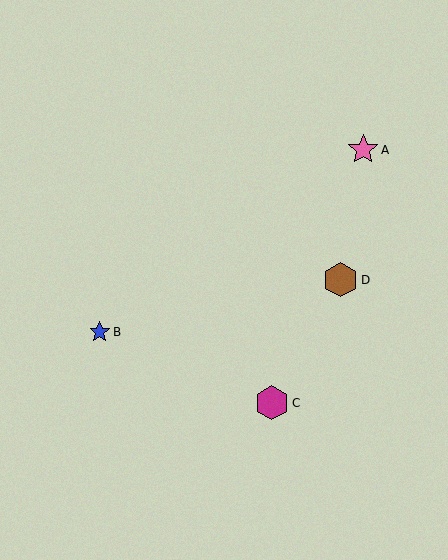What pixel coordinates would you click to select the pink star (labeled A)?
Click at (363, 150) to select the pink star A.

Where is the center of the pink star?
The center of the pink star is at (363, 150).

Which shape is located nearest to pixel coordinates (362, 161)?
The pink star (labeled A) at (363, 150) is nearest to that location.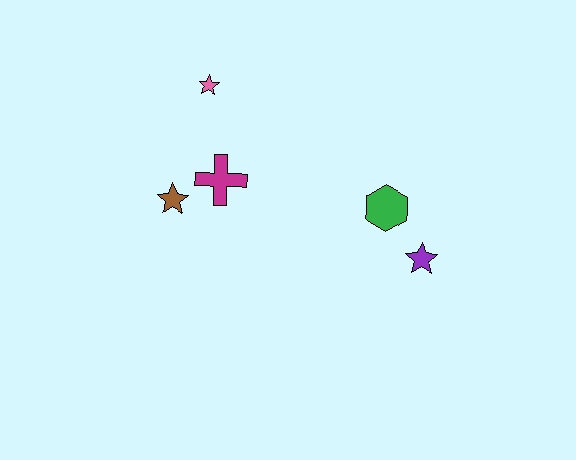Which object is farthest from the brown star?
The purple star is farthest from the brown star.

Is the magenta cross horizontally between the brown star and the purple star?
Yes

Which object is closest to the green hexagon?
The purple star is closest to the green hexagon.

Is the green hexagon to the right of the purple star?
No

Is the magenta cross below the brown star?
No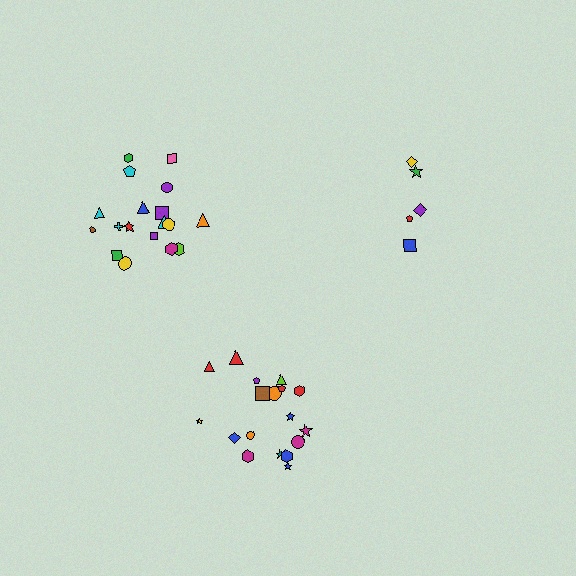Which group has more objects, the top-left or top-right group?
The top-left group.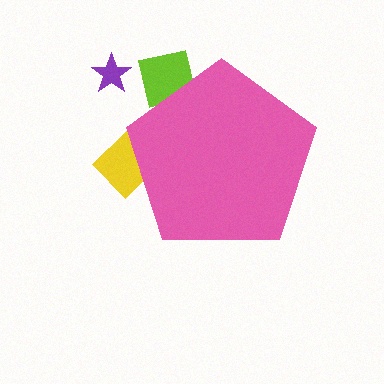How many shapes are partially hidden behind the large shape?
2 shapes are partially hidden.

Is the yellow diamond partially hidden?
Yes, the yellow diamond is partially hidden behind the pink pentagon.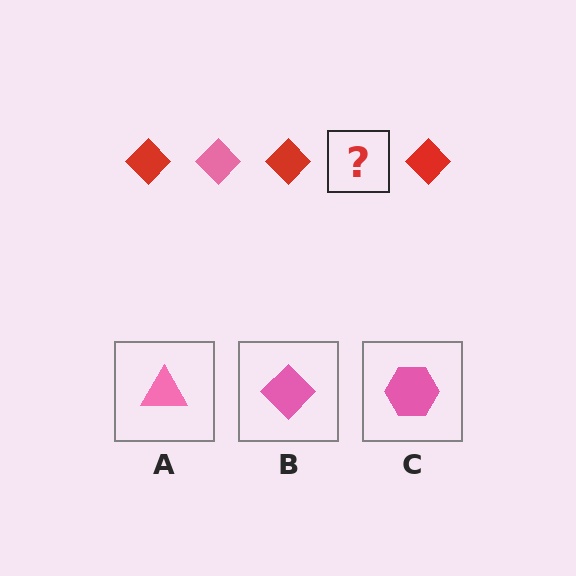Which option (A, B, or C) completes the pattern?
B.